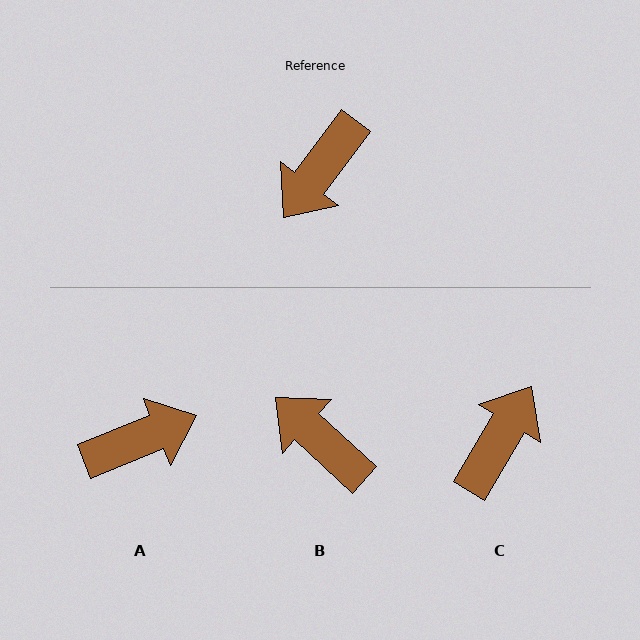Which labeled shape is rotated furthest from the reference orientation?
C, about 174 degrees away.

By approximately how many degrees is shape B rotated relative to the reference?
Approximately 96 degrees clockwise.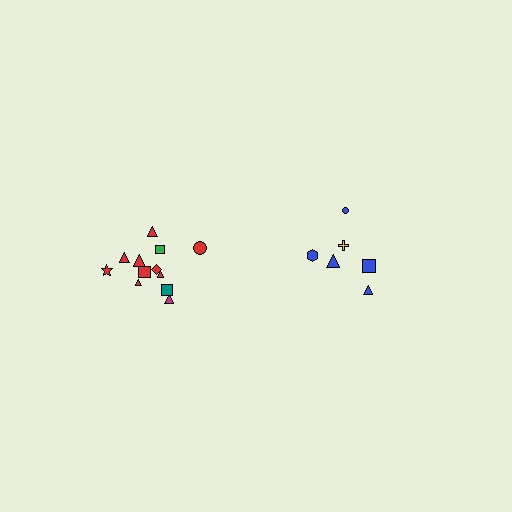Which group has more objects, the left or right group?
The left group.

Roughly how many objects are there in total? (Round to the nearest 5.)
Roughly 20 objects in total.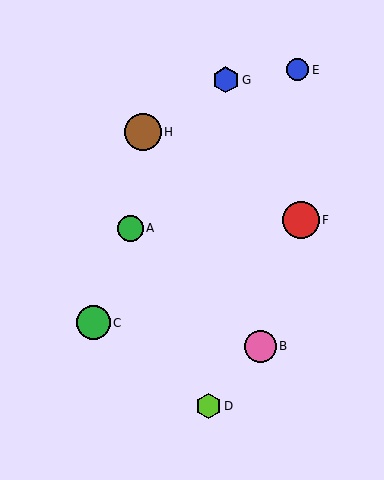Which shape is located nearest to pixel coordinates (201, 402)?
The lime hexagon (labeled D) at (209, 406) is nearest to that location.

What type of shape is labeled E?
Shape E is a blue circle.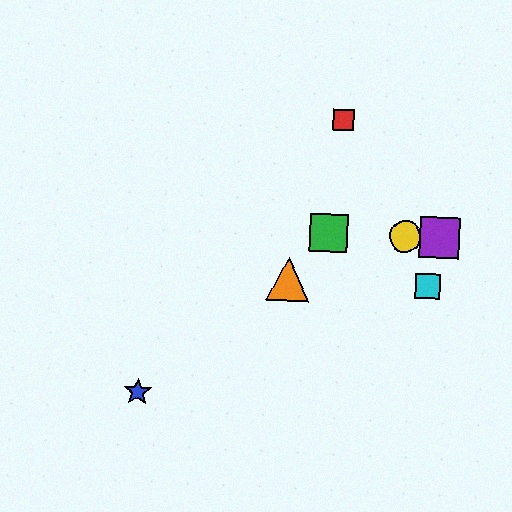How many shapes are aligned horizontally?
3 shapes (the green square, the yellow circle, the purple square) are aligned horizontally.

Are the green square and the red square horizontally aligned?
No, the green square is at y≈233 and the red square is at y≈120.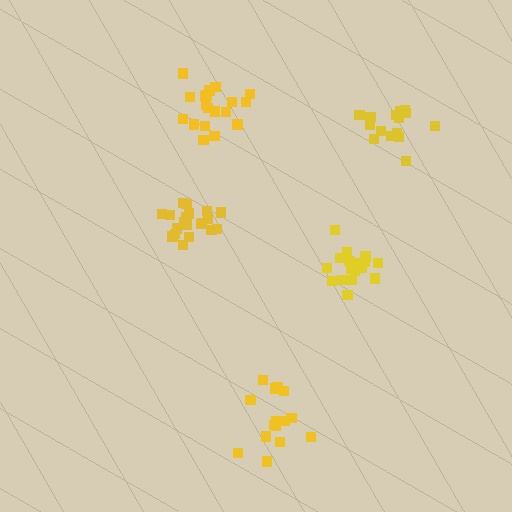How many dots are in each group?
Group 1: 20 dots, Group 2: 15 dots, Group 3: 18 dots, Group 4: 15 dots, Group 5: 20 dots (88 total).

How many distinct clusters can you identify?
There are 5 distinct clusters.